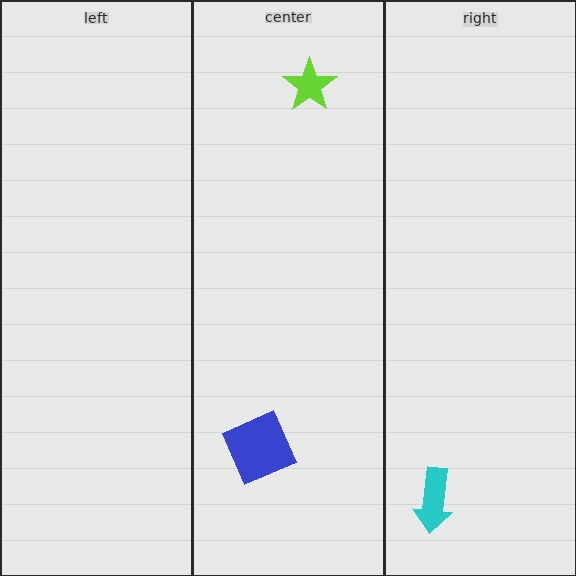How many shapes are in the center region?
2.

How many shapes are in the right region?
1.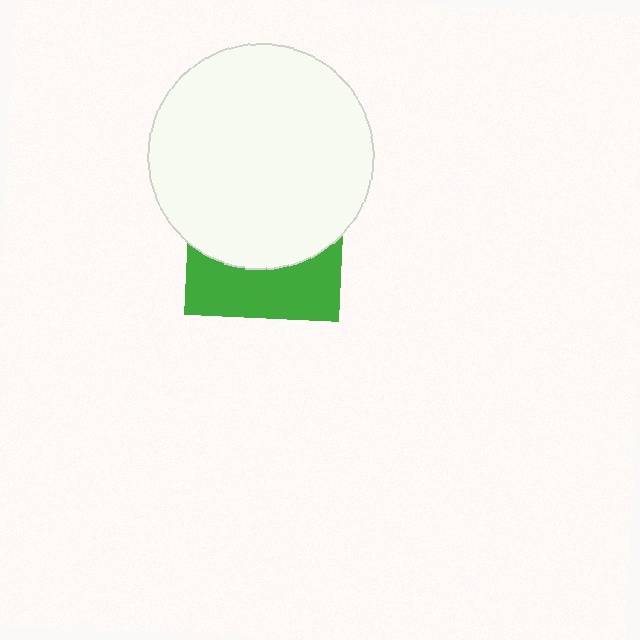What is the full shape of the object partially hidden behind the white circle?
The partially hidden object is a green square.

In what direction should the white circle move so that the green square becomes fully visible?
The white circle should move up. That is the shortest direction to clear the overlap and leave the green square fully visible.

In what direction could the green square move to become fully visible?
The green square could move down. That would shift it out from behind the white circle entirely.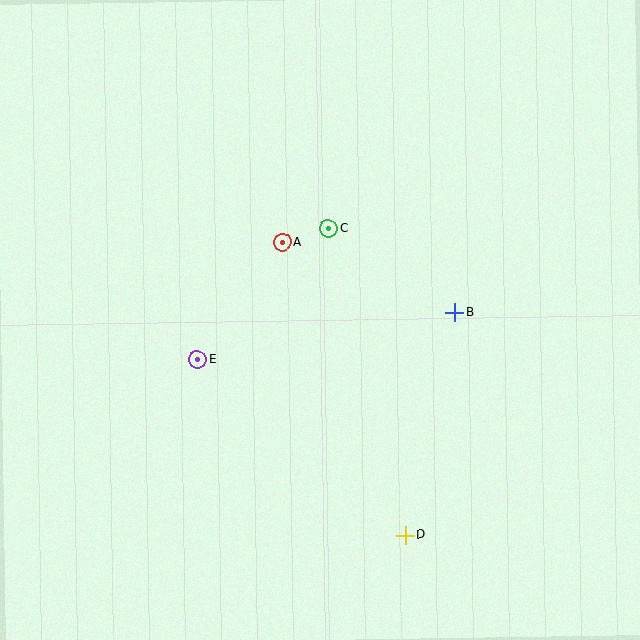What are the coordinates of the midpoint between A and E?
The midpoint between A and E is at (240, 301).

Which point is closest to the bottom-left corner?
Point E is closest to the bottom-left corner.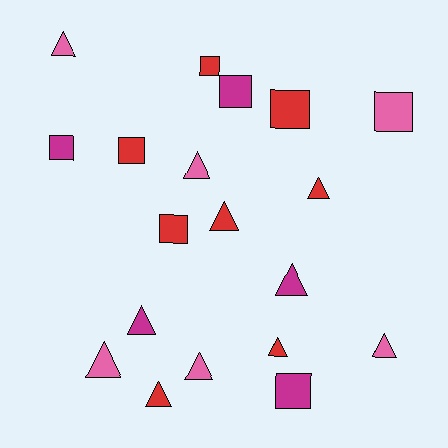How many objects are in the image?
There are 19 objects.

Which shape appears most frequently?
Triangle, with 11 objects.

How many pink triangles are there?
There are 5 pink triangles.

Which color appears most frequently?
Red, with 8 objects.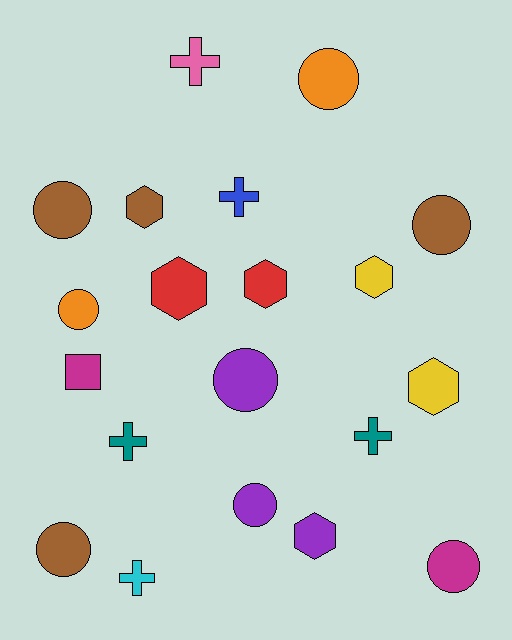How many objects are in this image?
There are 20 objects.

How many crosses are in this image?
There are 5 crosses.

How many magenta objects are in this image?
There are 2 magenta objects.